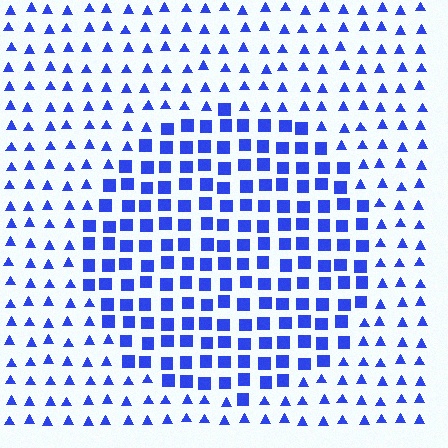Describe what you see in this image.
The image is filled with small blue elements arranged in a uniform grid. A circle-shaped region contains squares, while the surrounding area contains triangles. The boundary is defined purely by the change in element shape.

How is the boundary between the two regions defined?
The boundary is defined by a change in element shape: squares inside vs. triangles outside. All elements share the same color and spacing.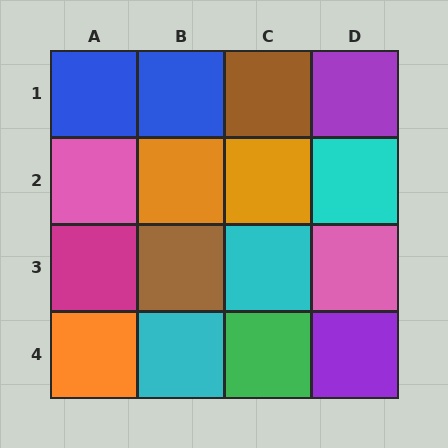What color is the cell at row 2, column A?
Pink.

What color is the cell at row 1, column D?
Purple.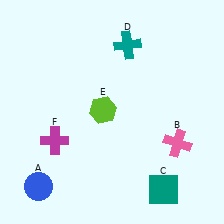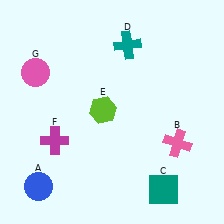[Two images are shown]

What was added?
A pink circle (G) was added in Image 2.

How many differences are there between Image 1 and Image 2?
There is 1 difference between the two images.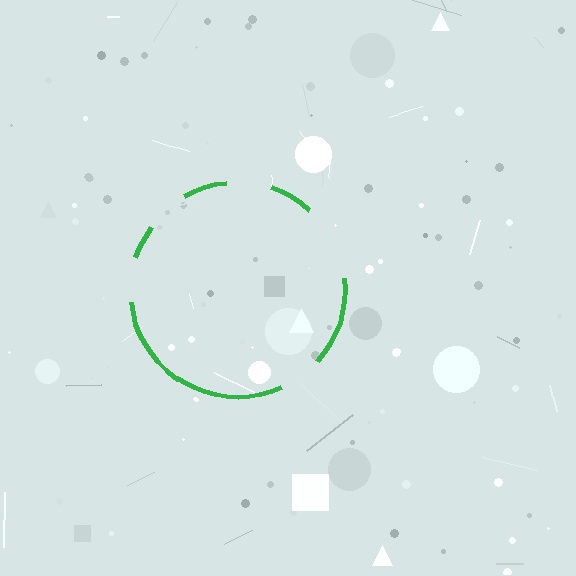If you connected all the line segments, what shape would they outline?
They would outline a circle.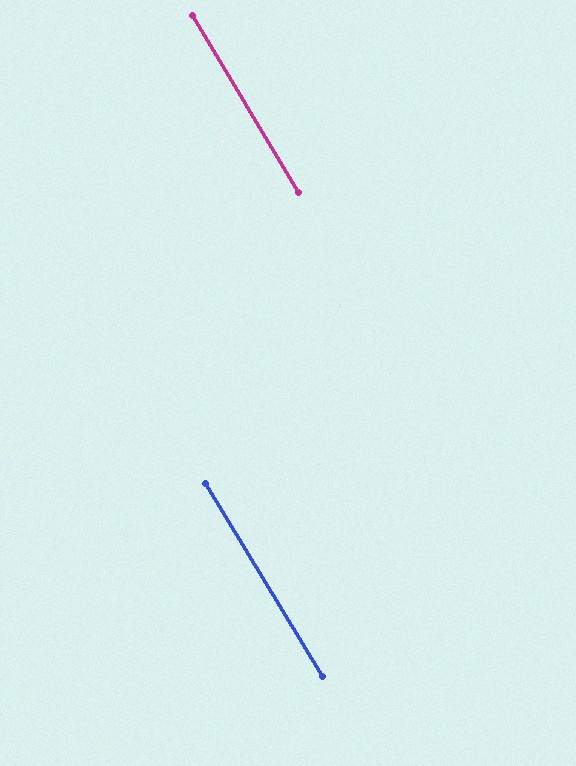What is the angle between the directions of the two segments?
Approximately 0 degrees.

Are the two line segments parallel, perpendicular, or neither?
Parallel — their directions differ by only 0.0°.